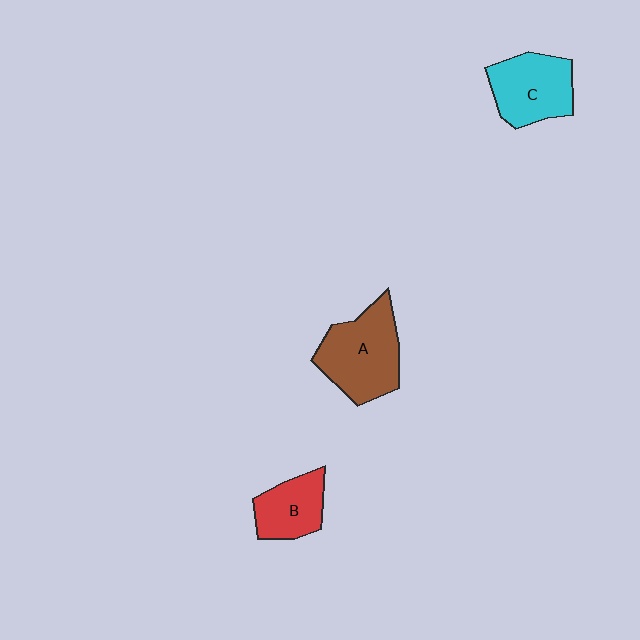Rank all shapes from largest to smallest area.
From largest to smallest: A (brown), C (cyan), B (red).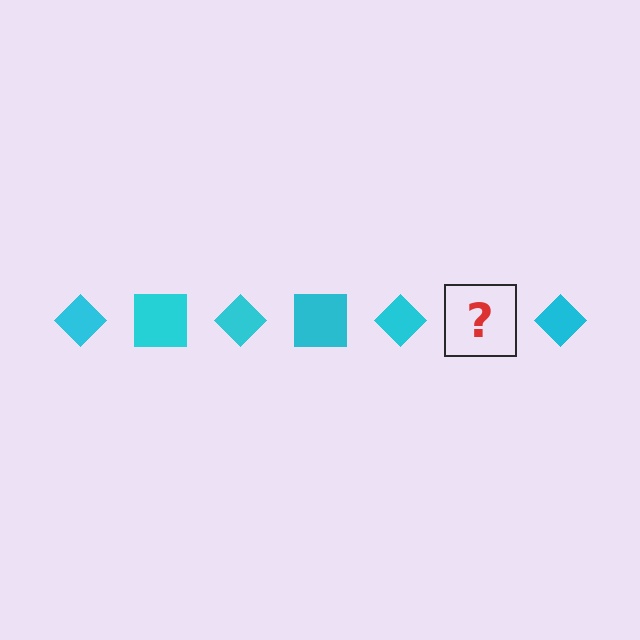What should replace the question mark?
The question mark should be replaced with a cyan square.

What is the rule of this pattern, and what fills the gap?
The rule is that the pattern cycles through diamond, square shapes in cyan. The gap should be filled with a cyan square.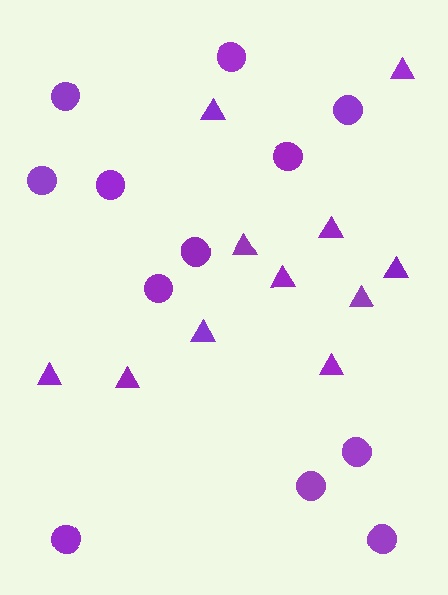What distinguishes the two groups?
There are 2 groups: one group of triangles (11) and one group of circles (12).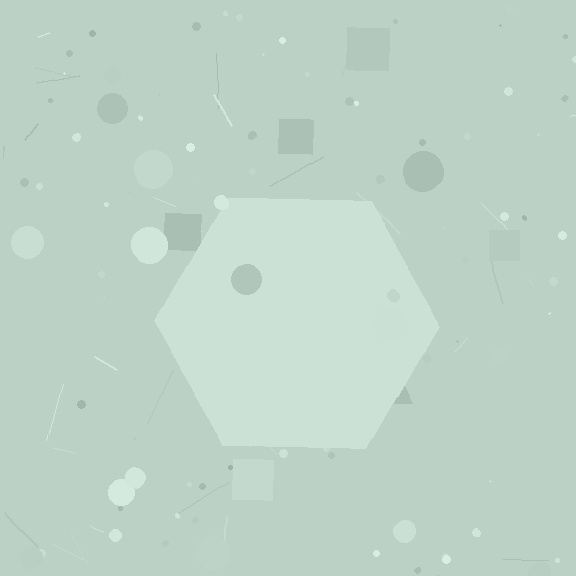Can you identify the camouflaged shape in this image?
The camouflaged shape is a hexagon.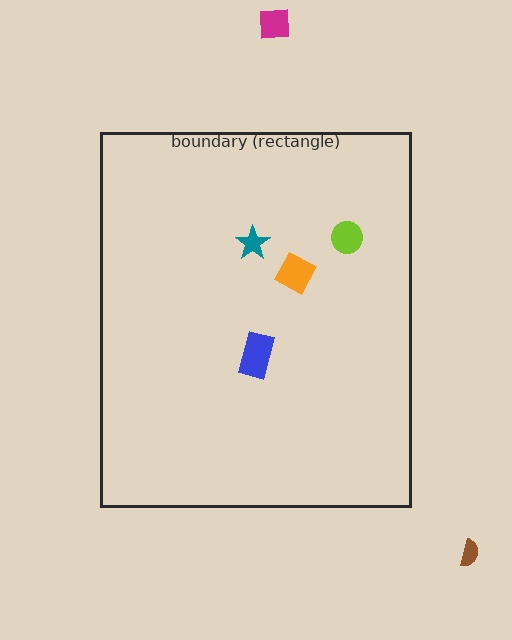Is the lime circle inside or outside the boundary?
Inside.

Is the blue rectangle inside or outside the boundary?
Inside.